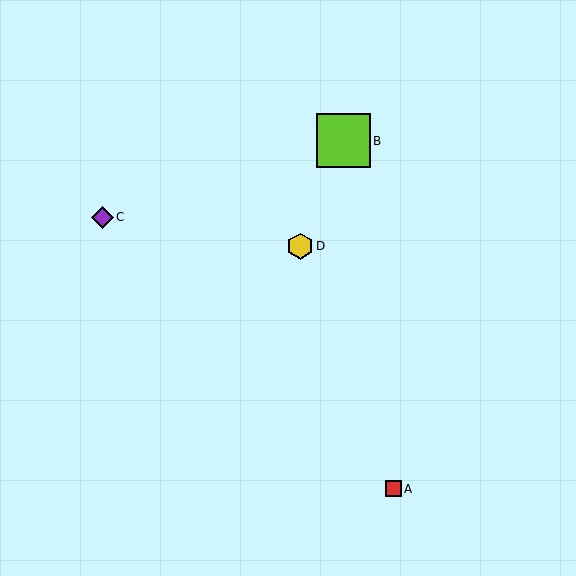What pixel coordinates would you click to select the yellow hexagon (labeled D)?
Click at (300, 246) to select the yellow hexagon D.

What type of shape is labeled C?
Shape C is a purple diamond.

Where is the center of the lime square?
The center of the lime square is at (344, 141).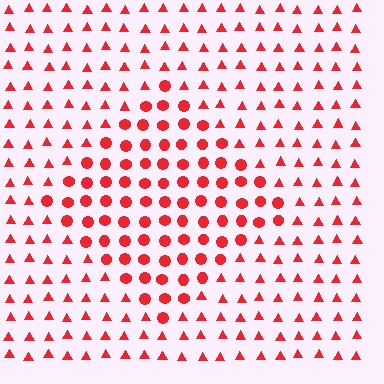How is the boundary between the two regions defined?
The boundary is defined by a change in element shape: circles inside vs. triangles outside. All elements share the same color and spacing.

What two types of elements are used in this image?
The image uses circles inside the diamond region and triangles outside it.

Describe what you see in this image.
The image is filled with small red elements arranged in a uniform grid. A diamond-shaped region contains circles, while the surrounding area contains triangles. The boundary is defined purely by the change in element shape.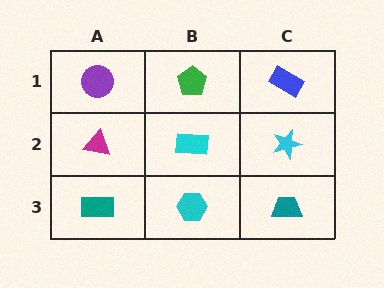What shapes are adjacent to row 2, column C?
A blue rectangle (row 1, column C), a teal trapezoid (row 3, column C), a cyan rectangle (row 2, column B).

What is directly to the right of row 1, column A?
A green pentagon.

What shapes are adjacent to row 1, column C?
A cyan star (row 2, column C), a green pentagon (row 1, column B).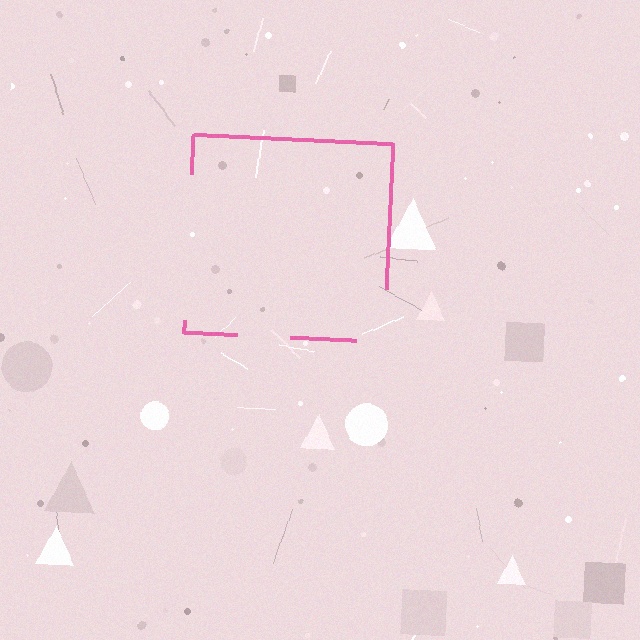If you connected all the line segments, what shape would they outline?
They would outline a square.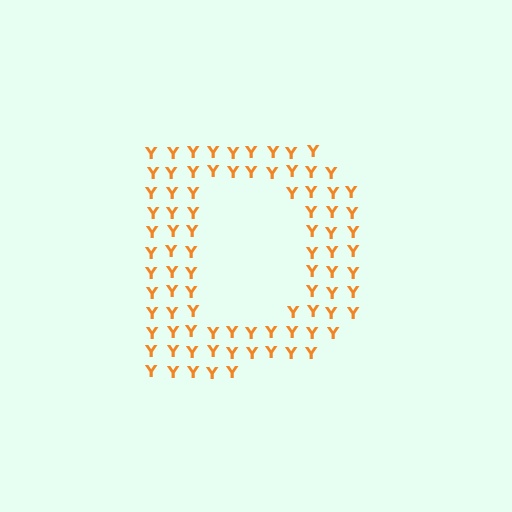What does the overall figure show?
The overall figure shows the letter D.